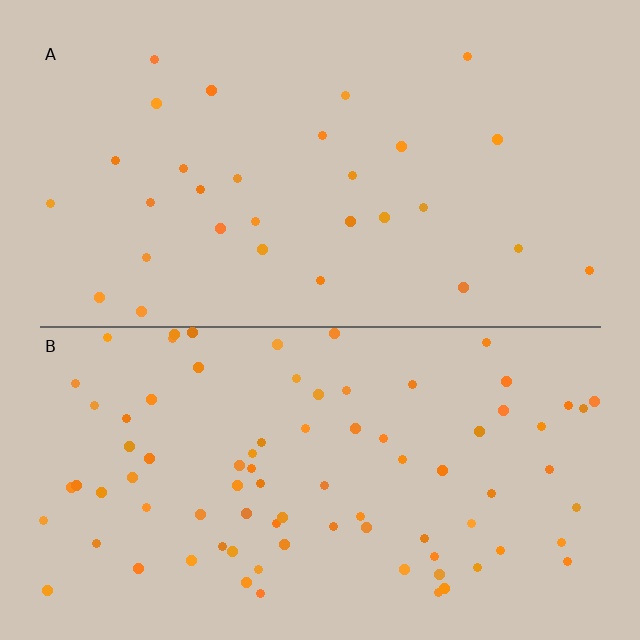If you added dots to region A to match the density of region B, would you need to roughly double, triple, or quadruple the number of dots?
Approximately triple.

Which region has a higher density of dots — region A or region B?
B (the bottom).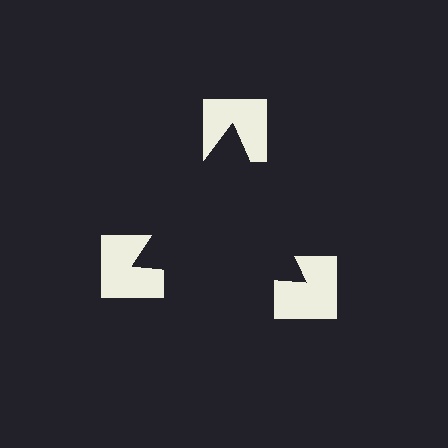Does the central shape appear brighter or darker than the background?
It typically appears slightly darker than the background, even though no actual brightness change is drawn.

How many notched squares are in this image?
There are 3 — one at each vertex of the illusory triangle.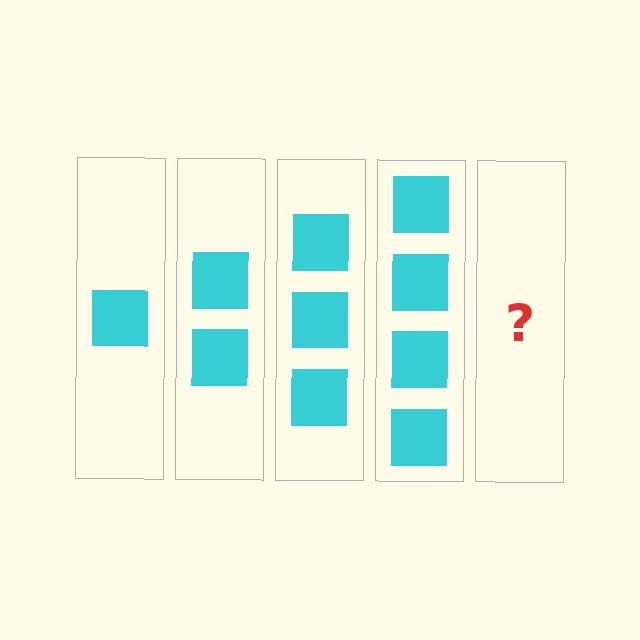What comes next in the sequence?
The next element should be 5 squares.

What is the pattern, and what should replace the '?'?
The pattern is that each step adds one more square. The '?' should be 5 squares.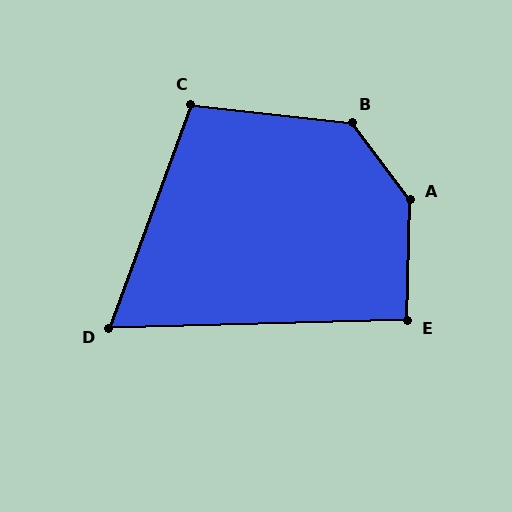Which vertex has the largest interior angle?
A, at approximately 141 degrees.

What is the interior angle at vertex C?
Approximately 104 degrees (obtuse).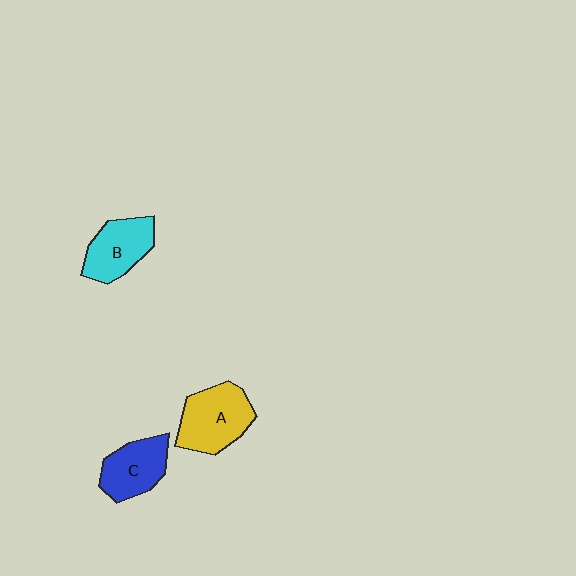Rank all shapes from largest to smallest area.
From largest to smallest: A (yellow), B (cyan), C (blue).